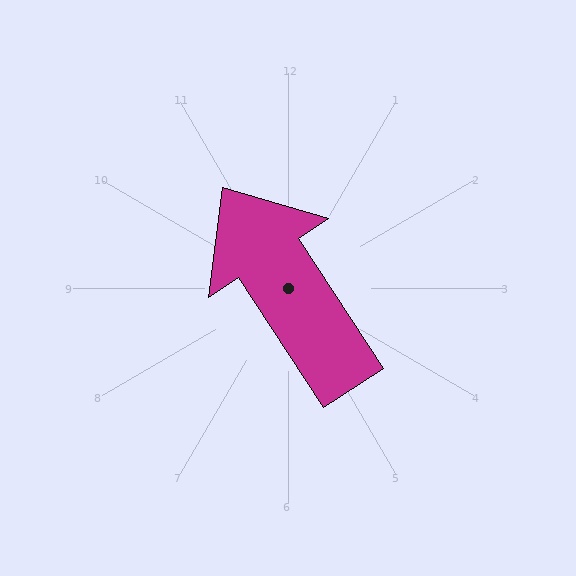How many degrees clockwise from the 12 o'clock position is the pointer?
Approximately 327 degrees.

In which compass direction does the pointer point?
Northwest.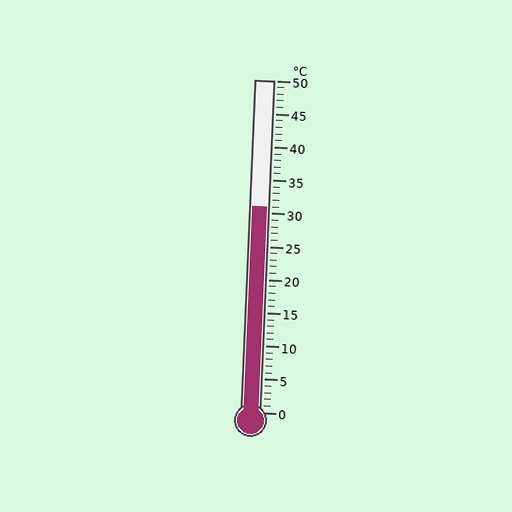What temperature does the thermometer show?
The thermometer shows approximately 31°C.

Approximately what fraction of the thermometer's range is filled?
The thermometer is filled to approximately 60% of its range.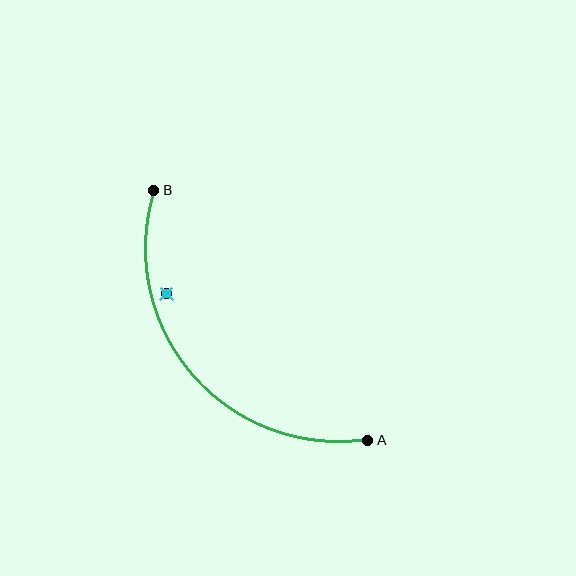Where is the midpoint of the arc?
The arc midpoint is the point on the curve farthest from the straight line joining A and B. It sits below and to the left of that line.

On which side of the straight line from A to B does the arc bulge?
The arc bulges below and to the left of the straight line connecting A and B.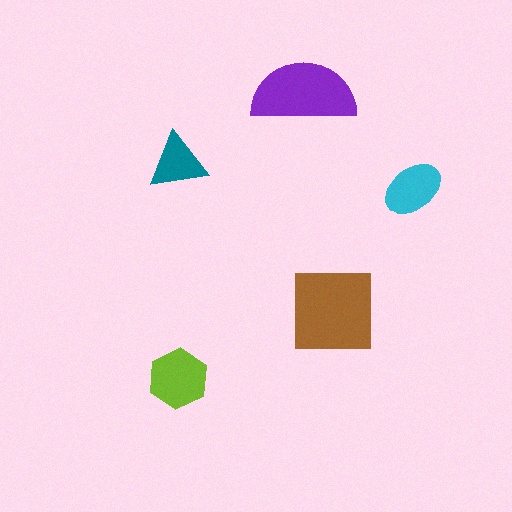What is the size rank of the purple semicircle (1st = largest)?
2nd.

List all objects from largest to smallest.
The brown square, the purple semicircle, the lime hexagon, the cyan ellipse, the teal triangle.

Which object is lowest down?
The lime hexagon is bottommost.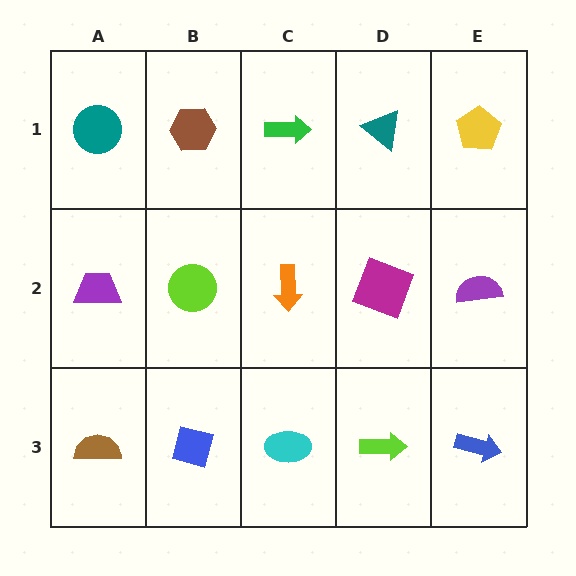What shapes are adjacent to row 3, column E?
A purple semicircle (row 2, column E), a lime arrow (row 3, column D).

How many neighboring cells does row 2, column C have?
4.